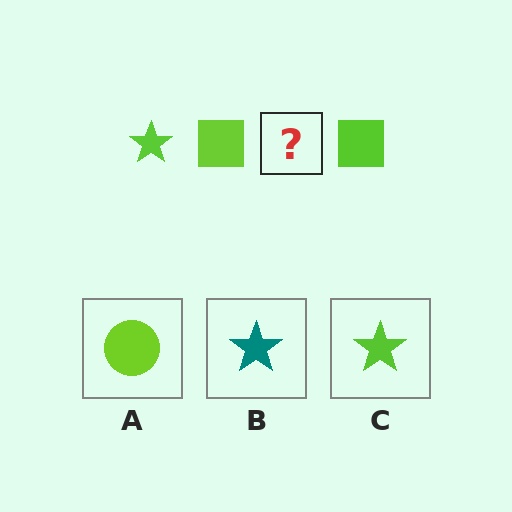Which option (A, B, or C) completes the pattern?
C.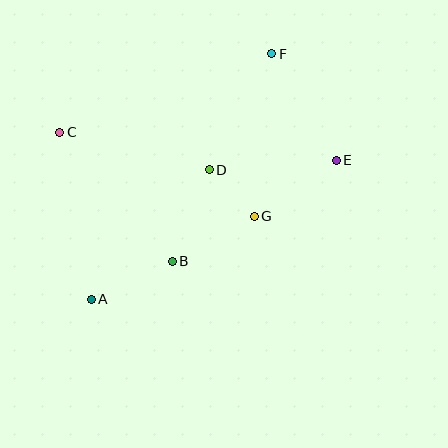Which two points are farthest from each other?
Points A and F are farthest from each other.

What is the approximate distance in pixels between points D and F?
The distance between D and F is approximately 132 pixels.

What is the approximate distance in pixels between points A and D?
The distance between A and D is approximately 176 pixels.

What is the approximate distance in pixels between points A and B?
The distance between A and B is approximately 90 pixels.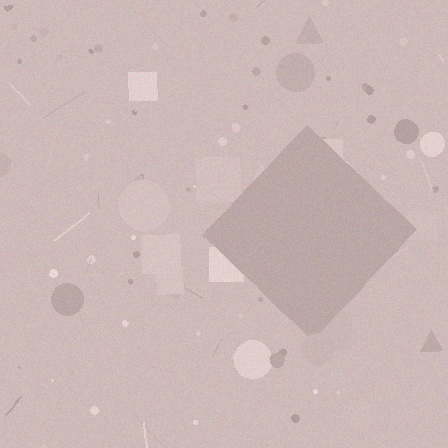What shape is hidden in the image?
A diamond is hidden in the image.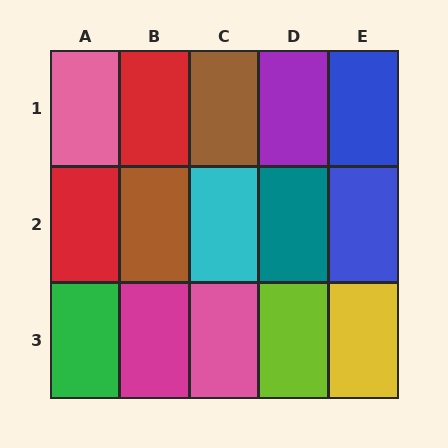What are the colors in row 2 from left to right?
Red, brown, cyan, teal, blue.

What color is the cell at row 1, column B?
Red.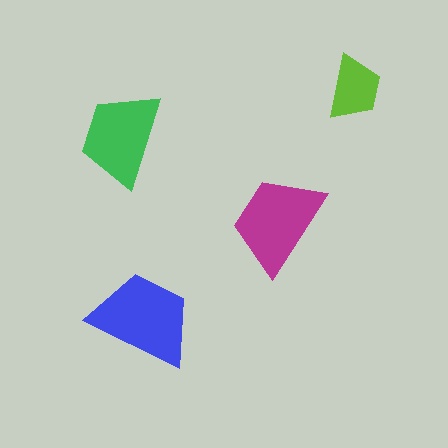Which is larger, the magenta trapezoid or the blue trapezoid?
The blue one.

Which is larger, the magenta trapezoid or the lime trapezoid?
The magenta one.